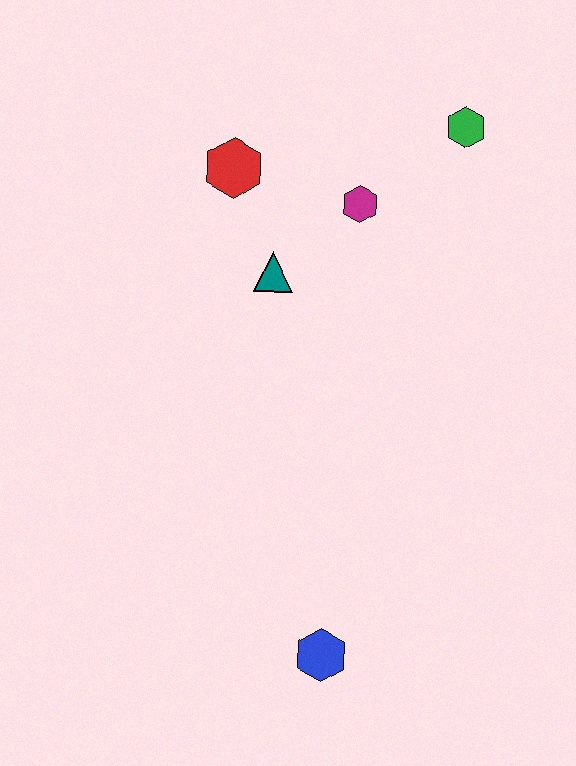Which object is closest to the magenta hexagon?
The teal triangle is closest to the magenta hexagon.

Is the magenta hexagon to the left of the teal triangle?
No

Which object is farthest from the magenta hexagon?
The blue hexagon is farthest from the magenta hexagon.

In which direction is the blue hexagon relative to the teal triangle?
The blue hexagon is below the teal triangle.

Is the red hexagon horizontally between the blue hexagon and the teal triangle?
No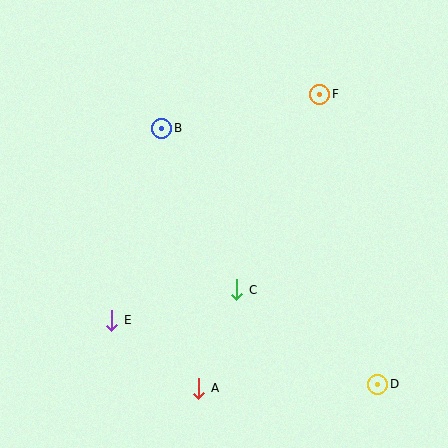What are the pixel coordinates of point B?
Point B is at (162, 128).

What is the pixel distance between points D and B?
The distance between D and B is 335 pixels.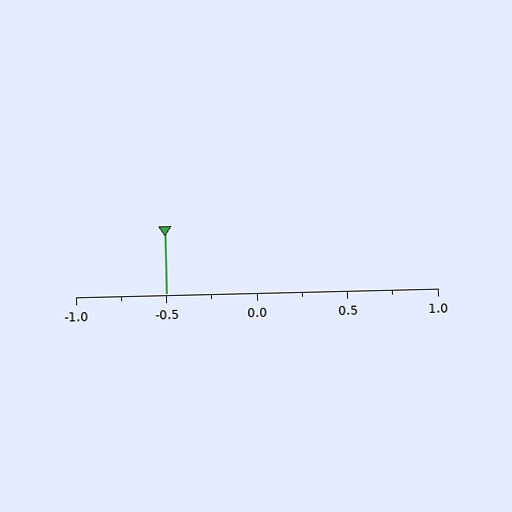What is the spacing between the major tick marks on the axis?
The major ticks are spaced 0.5 apart.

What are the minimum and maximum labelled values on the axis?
The axis runs from -1.0 to 1.0.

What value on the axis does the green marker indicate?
The marker indicates approximately -0.5.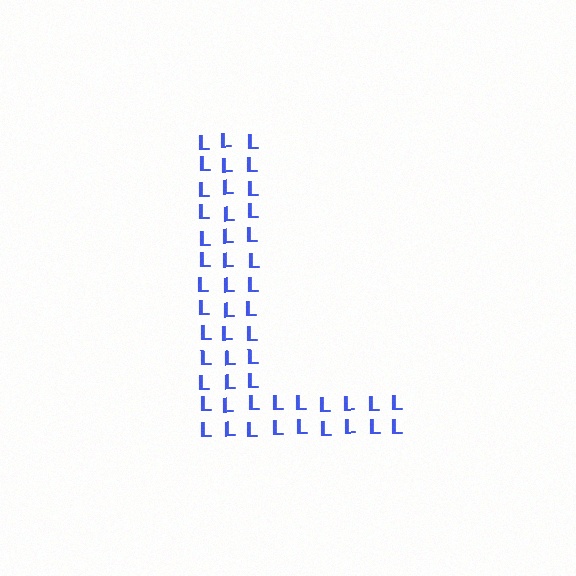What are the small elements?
The small elements are letter L's.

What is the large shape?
The large shape is the letter L.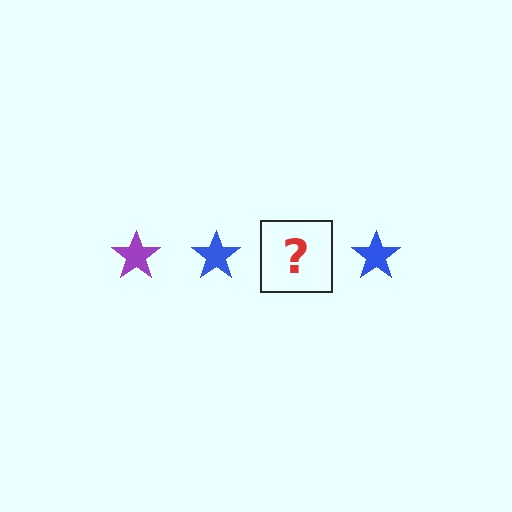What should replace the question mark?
The question mark should be replaced with a purple star.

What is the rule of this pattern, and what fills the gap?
The rule is that the pattern cycles through purple, blue stars. The gap should be filled with a purple star.